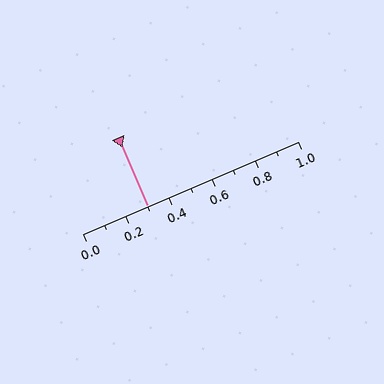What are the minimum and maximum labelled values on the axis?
The axis runs from 0.0 to 1.0.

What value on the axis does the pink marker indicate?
The marker indicates approximately 0.3.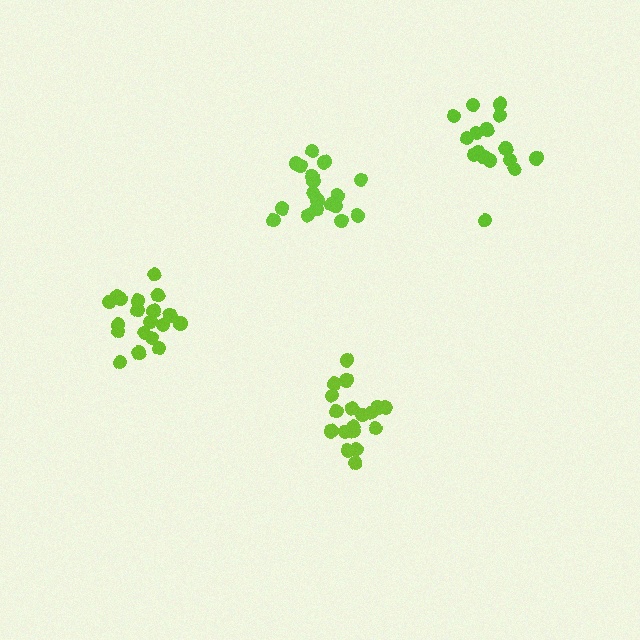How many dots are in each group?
Group 1: 18 dots, Group 2: 18 dots, Group 3: 19 dots, Group 4: 16 dots (71 total).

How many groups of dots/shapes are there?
There are 4 groups.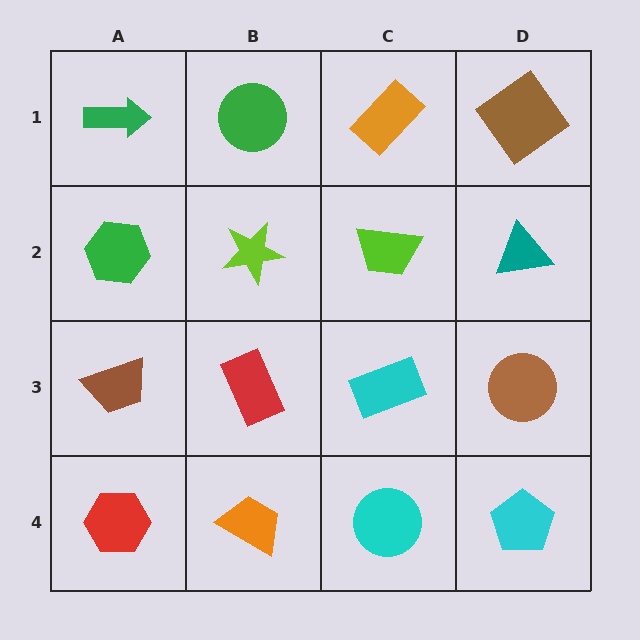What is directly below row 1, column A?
A green hexagon.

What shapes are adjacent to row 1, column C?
A lime trapezoid (row 2, column C), a green circle (row 1, column B), a brown diamond (row 1, column D).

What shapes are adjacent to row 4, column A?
A brown trapezoid (row 3, column A), an orange trapezoid (row 4, column B).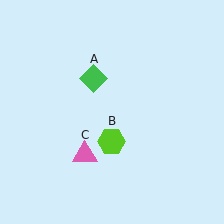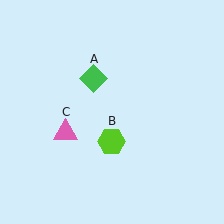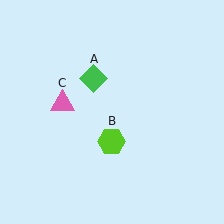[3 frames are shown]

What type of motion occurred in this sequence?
The pink triangle (object C) rotated clockwise around the center of the scene.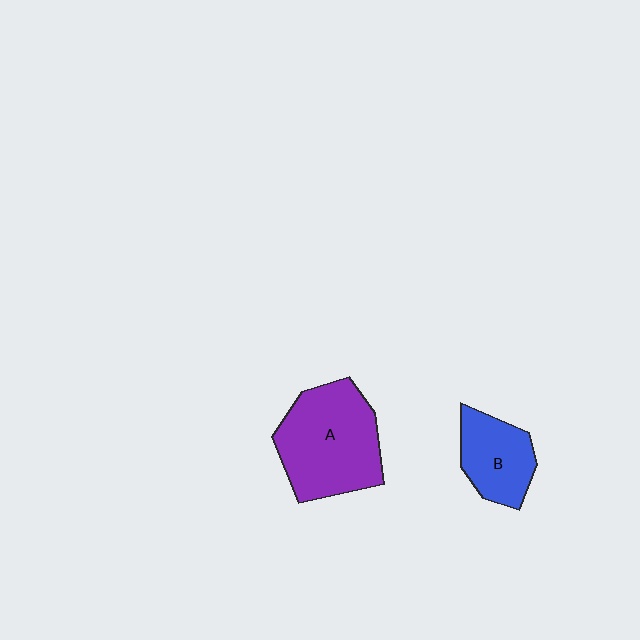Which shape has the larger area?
Shape A (purple).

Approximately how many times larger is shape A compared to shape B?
Approximately 1.8 times.